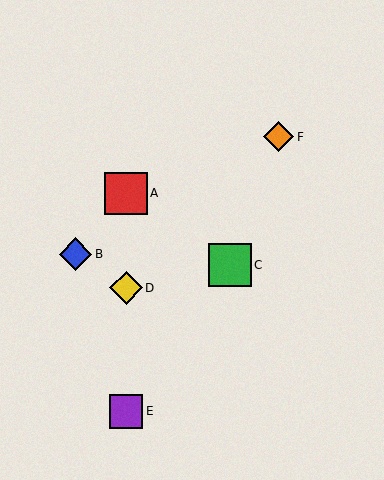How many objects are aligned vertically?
3 objects (A, D, E) are aligned vertically.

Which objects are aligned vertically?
Objects A, D, E are aligned vertically.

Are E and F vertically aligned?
No, E is at x≈126 and F is at x≈278.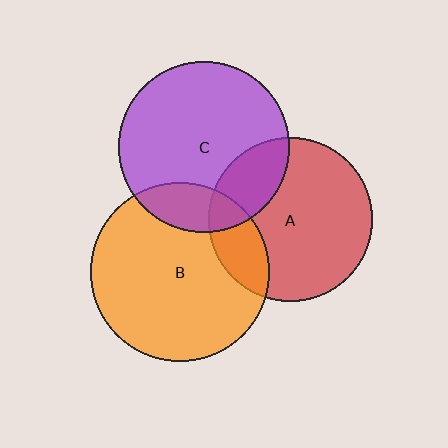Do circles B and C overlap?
Yes.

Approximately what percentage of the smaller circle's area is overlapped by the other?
Approximately 15%.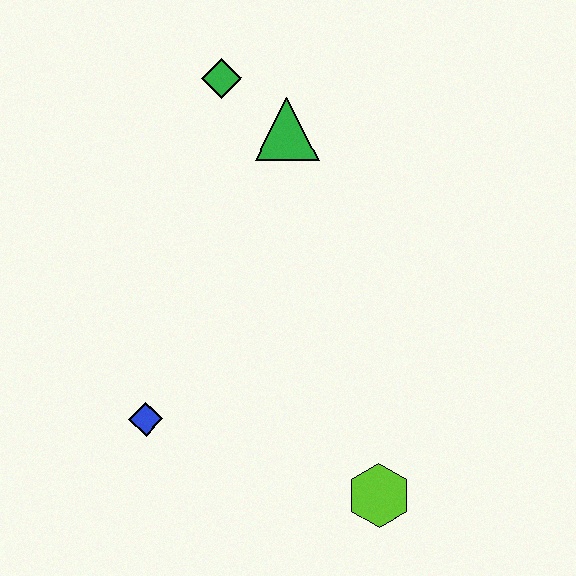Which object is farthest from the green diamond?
The lime hexagon is farthest from the green diamond.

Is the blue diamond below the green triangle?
Yes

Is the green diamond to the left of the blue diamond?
No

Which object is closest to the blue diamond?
The lime hexagon is closest to the blue diamond.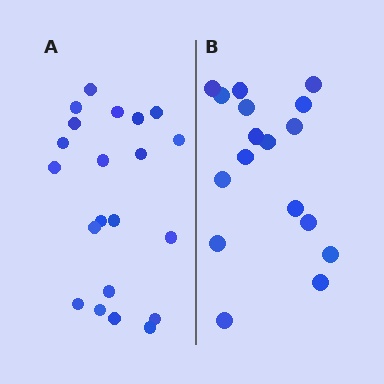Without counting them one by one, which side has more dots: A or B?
Region A (the left region) has more dots.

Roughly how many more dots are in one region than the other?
Region A has about 4 more dots than region B.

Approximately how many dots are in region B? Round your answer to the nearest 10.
About 20 dots. (The exact count is 17, which rounds to 20.)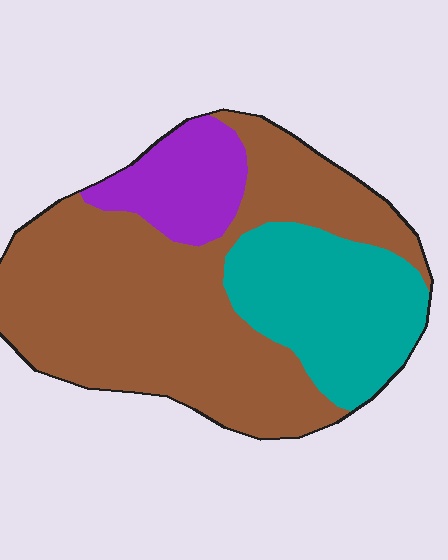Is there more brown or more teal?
Brown.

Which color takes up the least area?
Purple, at roughly 15%.